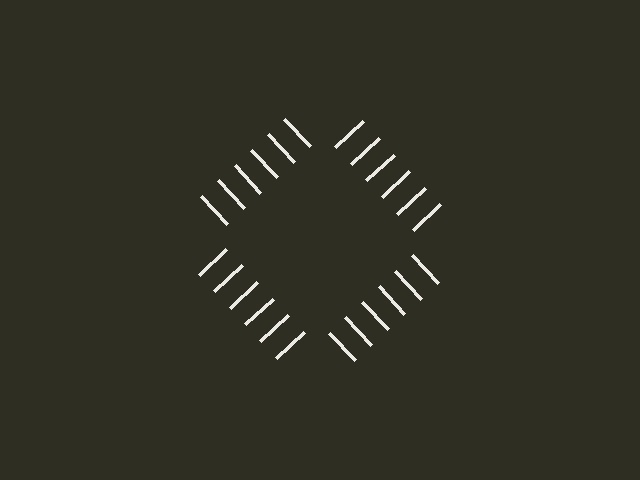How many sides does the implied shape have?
4 sides — the line-ends trace a square.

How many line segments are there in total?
24 — 6 along each of the 4 edges.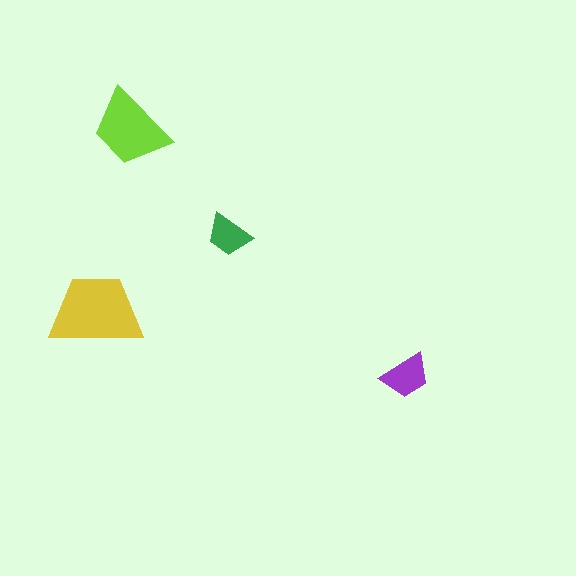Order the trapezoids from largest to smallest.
the yellow one, the lime one, the purple one, the green one.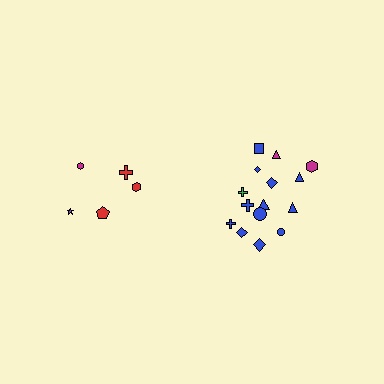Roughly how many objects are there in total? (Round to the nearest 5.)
Roughly 20 objects in total.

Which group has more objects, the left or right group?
The right group.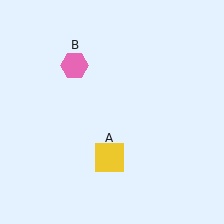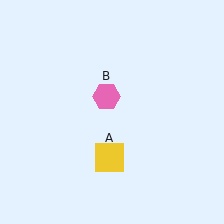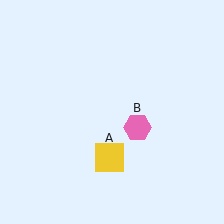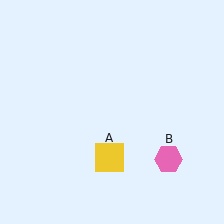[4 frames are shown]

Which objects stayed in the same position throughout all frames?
Yellow square (object A) remained stationary.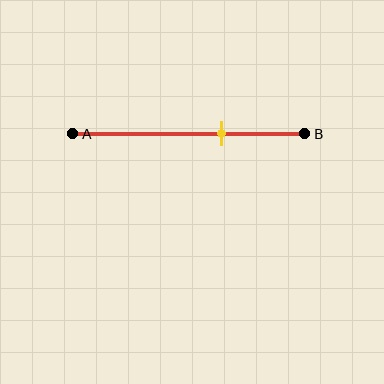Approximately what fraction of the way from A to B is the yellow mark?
The yellow mark is approximately 65% of the way from A to B.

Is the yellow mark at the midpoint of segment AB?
No, the mark is at about 65% from A, not at the 50% midpoint.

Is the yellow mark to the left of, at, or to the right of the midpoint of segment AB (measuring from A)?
The yellow mark is to the right of the midpoint of segment AB.